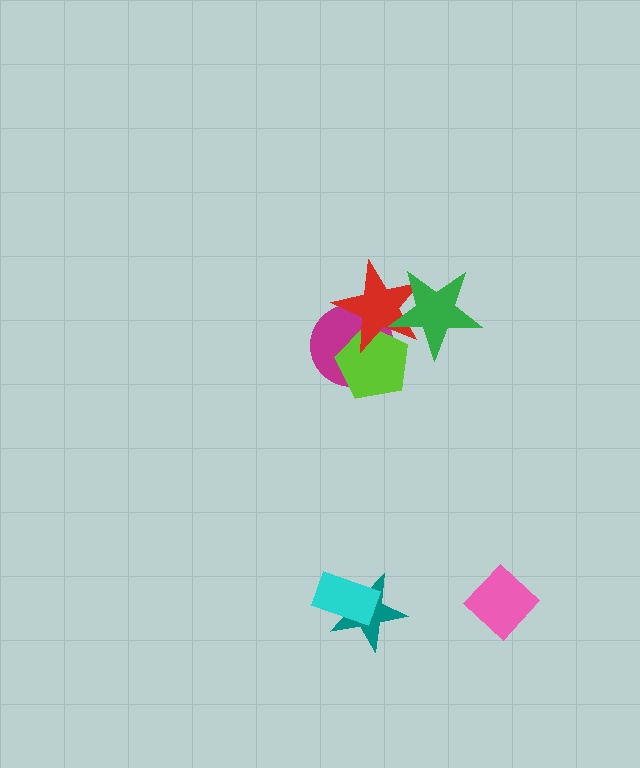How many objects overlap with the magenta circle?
2 objects overlap with the magenta circle.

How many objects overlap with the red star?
3 objects overlap with the red star.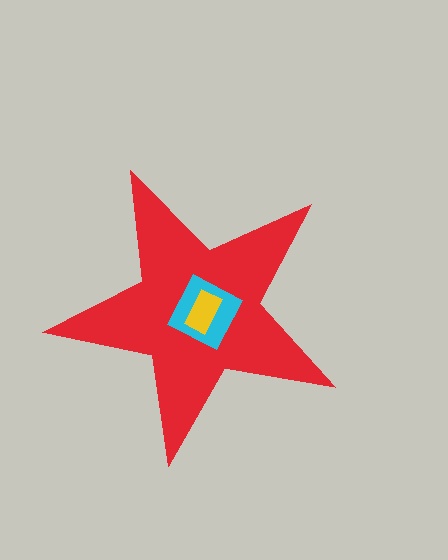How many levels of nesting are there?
3.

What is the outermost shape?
The red star.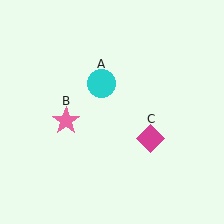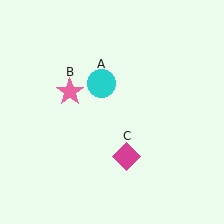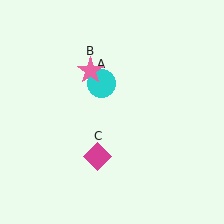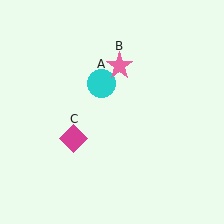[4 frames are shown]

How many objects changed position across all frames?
2 objects changed position: pink star (object B), magenta diamond (object C).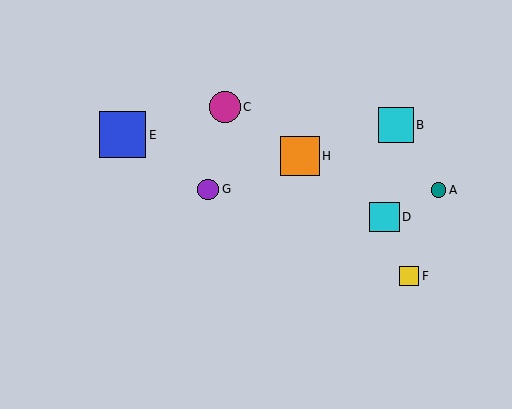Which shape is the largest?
The blue square (labeled E) is the largest.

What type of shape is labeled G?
Shape G is a purple circle.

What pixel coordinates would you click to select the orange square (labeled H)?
Click at (300, 156) to select the orange square H.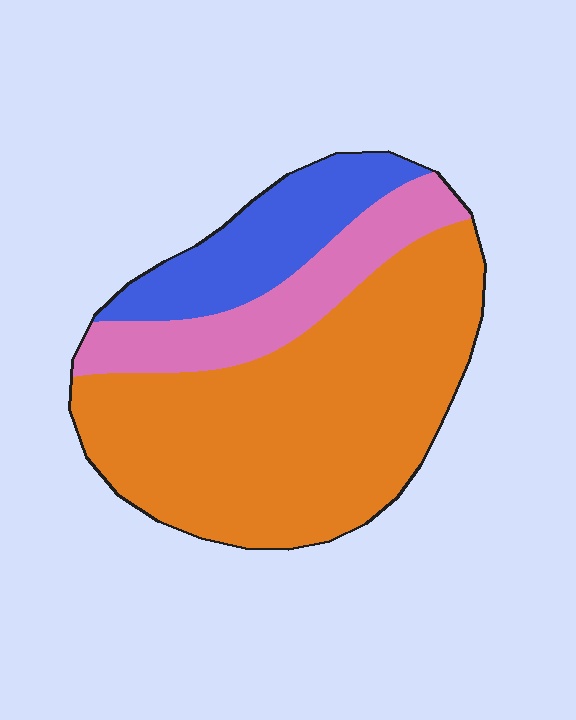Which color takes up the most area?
Orange, at roughly 65%.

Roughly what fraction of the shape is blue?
Blue takes up about one fifth (1/5) of the shape.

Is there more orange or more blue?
Orange.